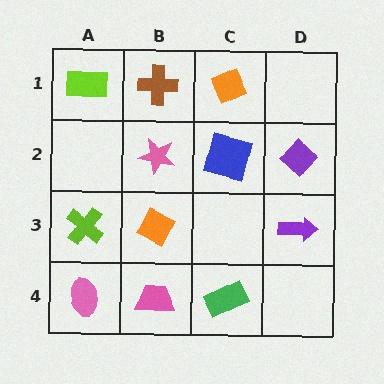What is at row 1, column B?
A brown cross.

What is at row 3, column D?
A purple arrow.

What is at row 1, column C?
An orange diamond.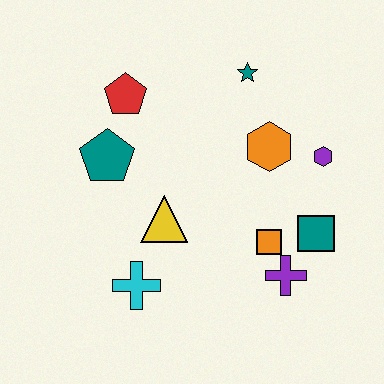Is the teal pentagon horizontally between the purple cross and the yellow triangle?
No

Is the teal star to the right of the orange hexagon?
No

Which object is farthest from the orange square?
The red pentagon is farthest from the orange square.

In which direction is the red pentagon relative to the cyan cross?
The red pentagon is above the cyan cross.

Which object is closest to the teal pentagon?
The red pentagon is closest to the teal pentagon.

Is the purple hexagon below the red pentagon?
Yes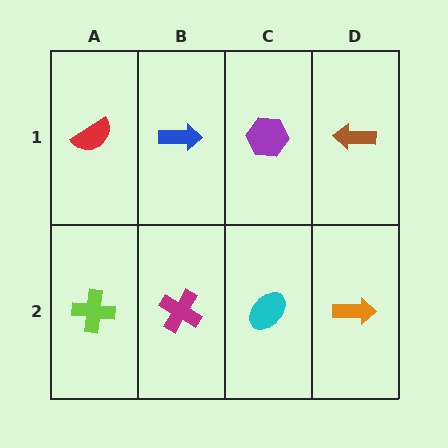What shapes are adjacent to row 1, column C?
A cyan ellipse (row 2, column C), a blue arrow (row 1, column B), a brown arrow (row 1, column D).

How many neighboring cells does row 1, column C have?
3.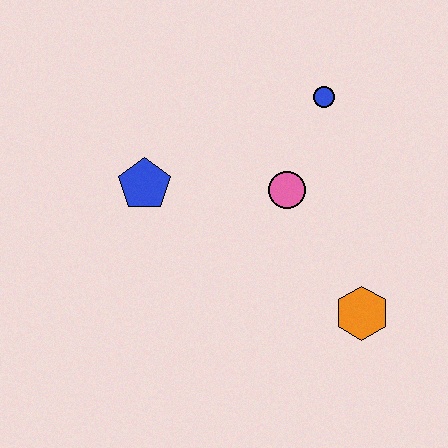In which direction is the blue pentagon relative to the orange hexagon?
The blue pentagon is to the left of the orange hexagon.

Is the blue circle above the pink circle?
Yes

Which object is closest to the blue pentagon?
The pink circle is closest to the blue pentagon.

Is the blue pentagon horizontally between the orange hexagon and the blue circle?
No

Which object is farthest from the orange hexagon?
The blue pentagon is farthest from the orange hexagon.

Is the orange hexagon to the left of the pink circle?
No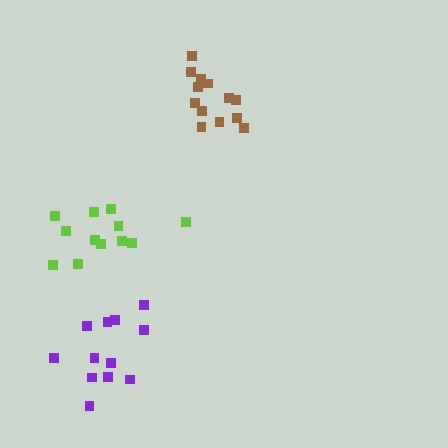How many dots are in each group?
Group 1: 12 dots, Group 2: 13 dots, Group 3: 12 dots (37 total).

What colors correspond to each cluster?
The clusters are colored: purple, brown, lime.